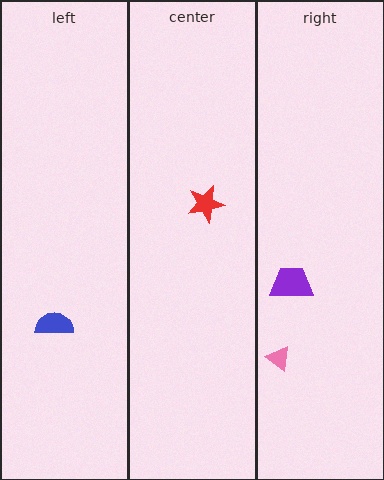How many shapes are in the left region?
1.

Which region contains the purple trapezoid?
The right region.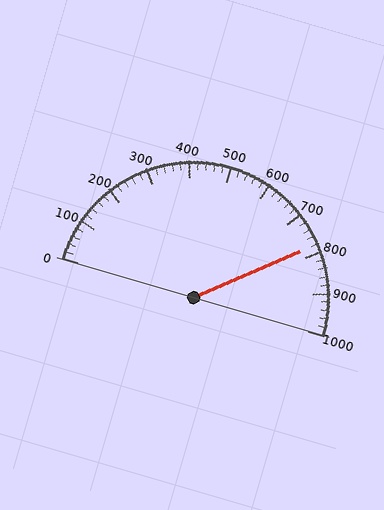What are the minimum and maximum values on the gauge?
The gauge ranges from 0 to 1000.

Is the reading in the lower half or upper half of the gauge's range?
The reading is in the upper half of the range (0 to 1000).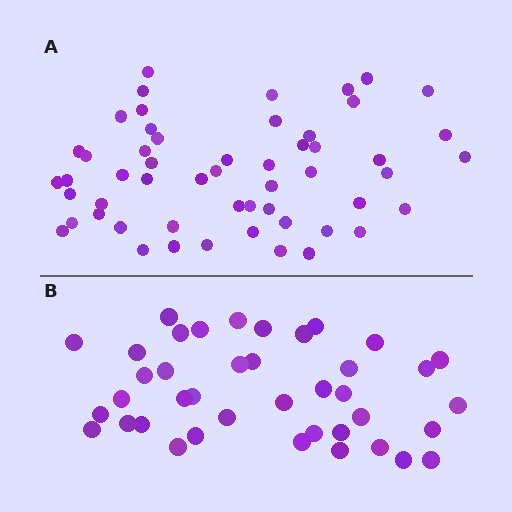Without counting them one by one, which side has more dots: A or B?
Region A (the top region) has more dots.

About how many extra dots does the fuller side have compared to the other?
Region A has approximately 15 more dots than region B.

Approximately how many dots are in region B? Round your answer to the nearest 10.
About 40 dots.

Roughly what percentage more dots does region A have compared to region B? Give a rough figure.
About 35% more.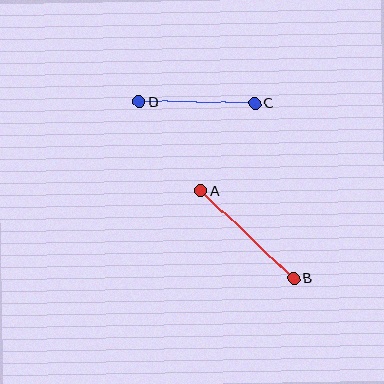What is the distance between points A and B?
The distance is approximately 128 pixels.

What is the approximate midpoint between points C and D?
The midpoint is at approximately (197, 102) pixels.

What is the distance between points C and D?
The distance is approximately 115 pixels.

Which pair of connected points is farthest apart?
Points A and B are farthest apart.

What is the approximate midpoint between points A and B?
The midpoint is at approximately (247, 234) pixels.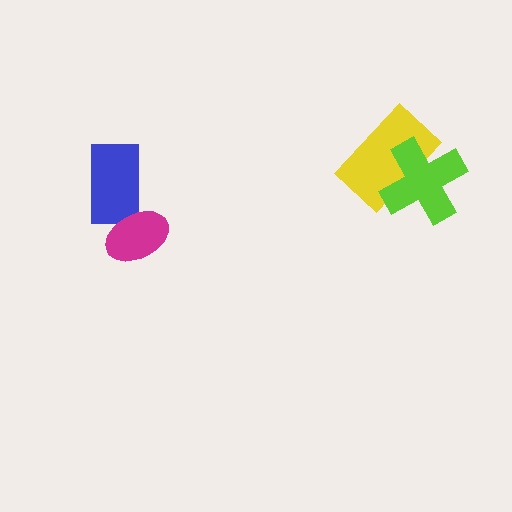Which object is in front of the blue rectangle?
The magenta ellipse is in front of the blue rectangle.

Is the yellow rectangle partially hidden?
Yes, it is partially covered by another shape.